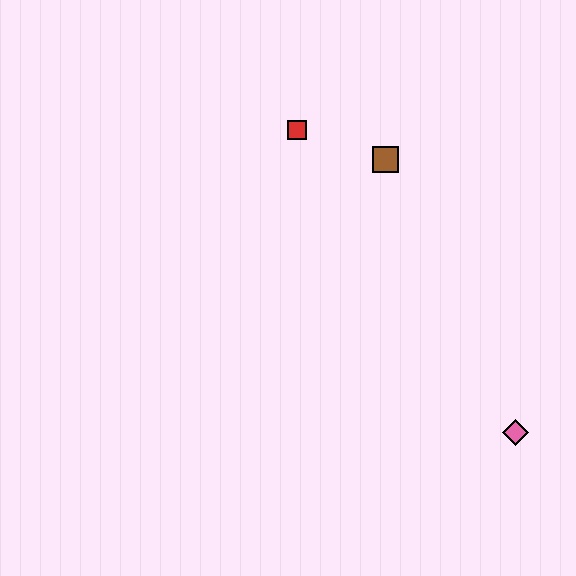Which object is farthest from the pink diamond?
The red square is farthest from the pink diamond.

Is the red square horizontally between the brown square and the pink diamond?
No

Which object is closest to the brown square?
The red square is closest to the brown square.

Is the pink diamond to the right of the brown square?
Yes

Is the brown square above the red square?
No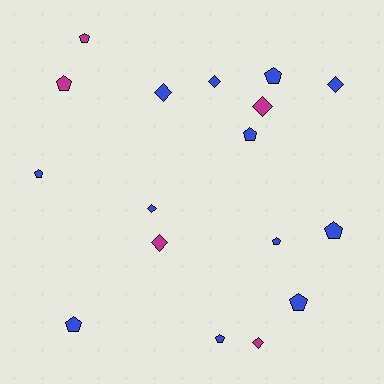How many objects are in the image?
There are 17 objects.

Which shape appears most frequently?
Pentagon, with 10 objects.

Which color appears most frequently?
Blue, with 12 objects.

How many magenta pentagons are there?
There are 2 magenta pentagons.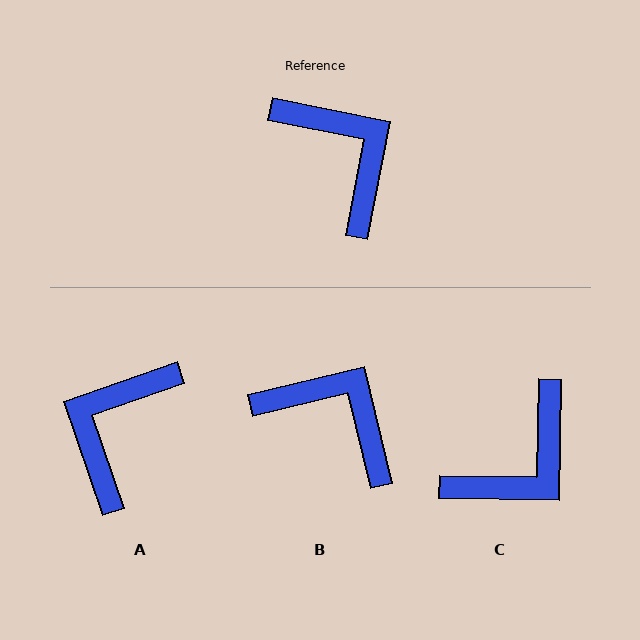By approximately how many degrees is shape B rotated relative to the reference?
Approximately 24 degrees counter-clockwise.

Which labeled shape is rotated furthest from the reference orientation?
A, about 120 degrees away.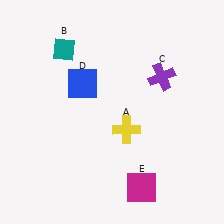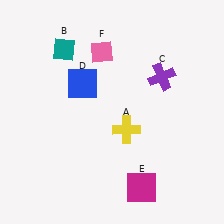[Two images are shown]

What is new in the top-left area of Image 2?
A pink diamond (F) was added in the top-left area of Image 2.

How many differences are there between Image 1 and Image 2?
There is 1 difference between the two images.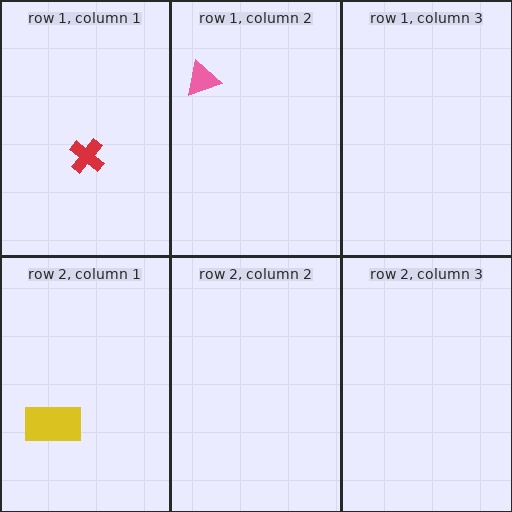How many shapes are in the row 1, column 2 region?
1.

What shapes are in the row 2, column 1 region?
The yellow rectangle.